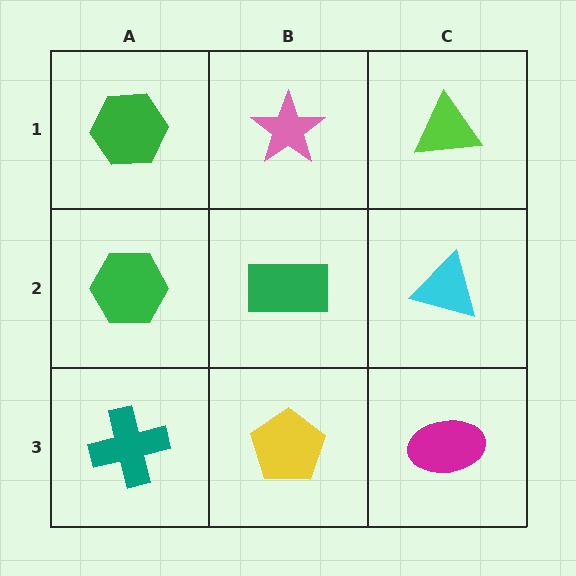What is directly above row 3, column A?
A green hexagon.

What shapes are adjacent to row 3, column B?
A green rectangle (row 2, column B), a teal cross (row 3, column A), a magenta ellipse (row 3, column C).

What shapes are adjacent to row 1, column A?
A green hexagon (row 2, column A), a pink star (row 1, column B).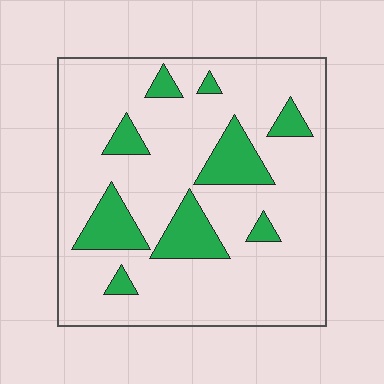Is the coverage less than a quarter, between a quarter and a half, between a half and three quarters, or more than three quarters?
Less than a quarter.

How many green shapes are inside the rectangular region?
9.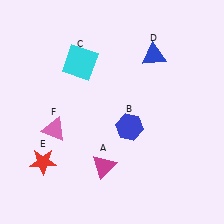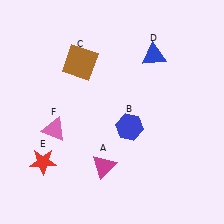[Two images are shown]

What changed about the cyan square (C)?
In Image 1, C is cyan. In Image 2, it changed to brown.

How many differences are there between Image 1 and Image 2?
There is 1 difference between the two images.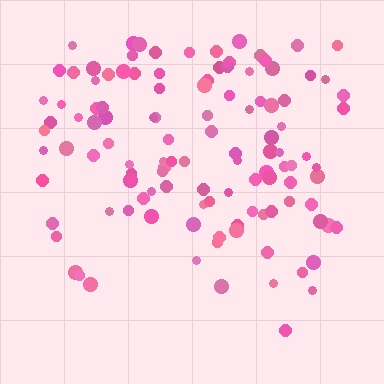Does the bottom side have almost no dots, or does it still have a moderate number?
Still a moderate number, just noticeably fewer than the top.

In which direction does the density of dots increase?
From bottom to top, with the top side densest.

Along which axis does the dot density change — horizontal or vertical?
Vertical.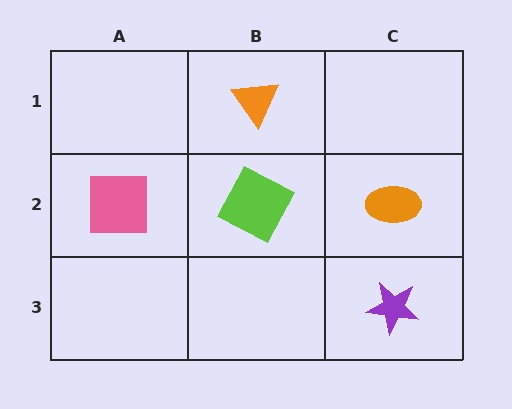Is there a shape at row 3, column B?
No, that cell is empty.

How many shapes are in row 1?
1 shape.